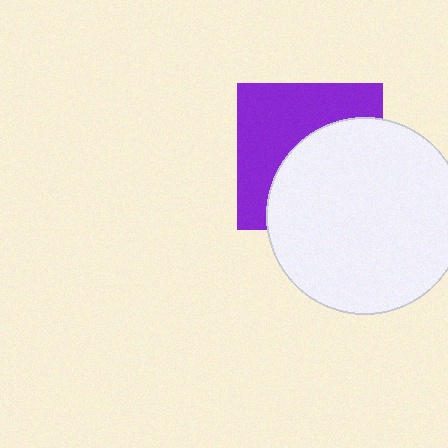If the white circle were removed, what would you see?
You would see the complete purple square.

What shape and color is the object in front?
The object in front is a white circle.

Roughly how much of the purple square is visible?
About half of it is visible (roughly 48%).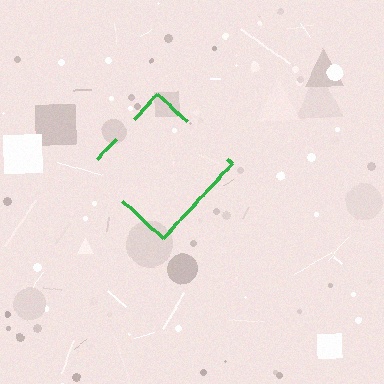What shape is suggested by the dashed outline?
The dashed outline suggests a diamond.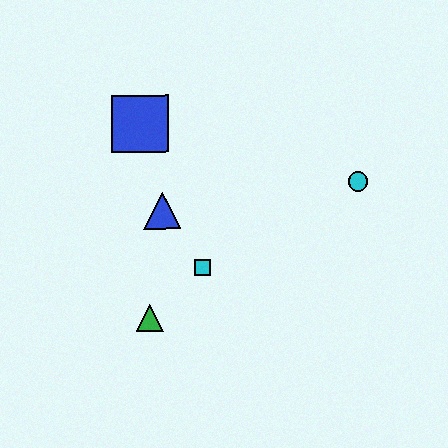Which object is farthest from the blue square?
The cyan circle is farthest from the blue square.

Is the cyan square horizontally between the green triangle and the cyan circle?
Yes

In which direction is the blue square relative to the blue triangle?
The blue square is above the blue triangle.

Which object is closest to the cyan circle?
The cyan square is closest to the cyan circle.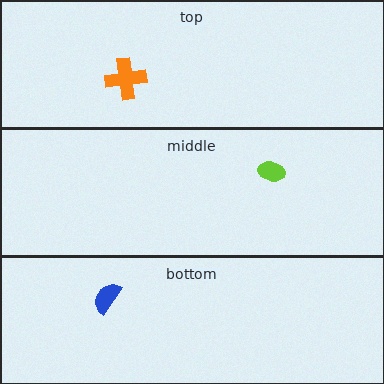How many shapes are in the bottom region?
1.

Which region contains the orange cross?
The top region.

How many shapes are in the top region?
1.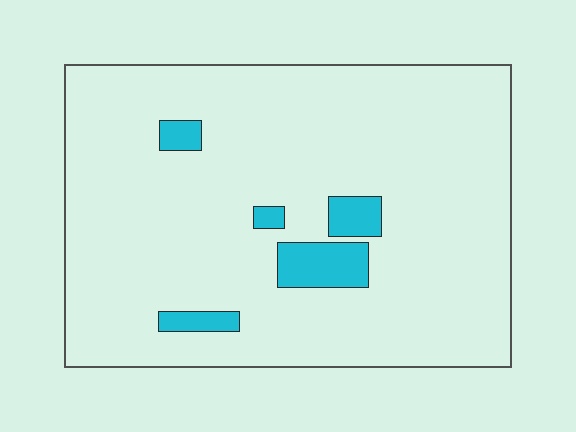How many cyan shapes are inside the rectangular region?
5.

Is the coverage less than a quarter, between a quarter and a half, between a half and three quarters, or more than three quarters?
Less than a quarter.